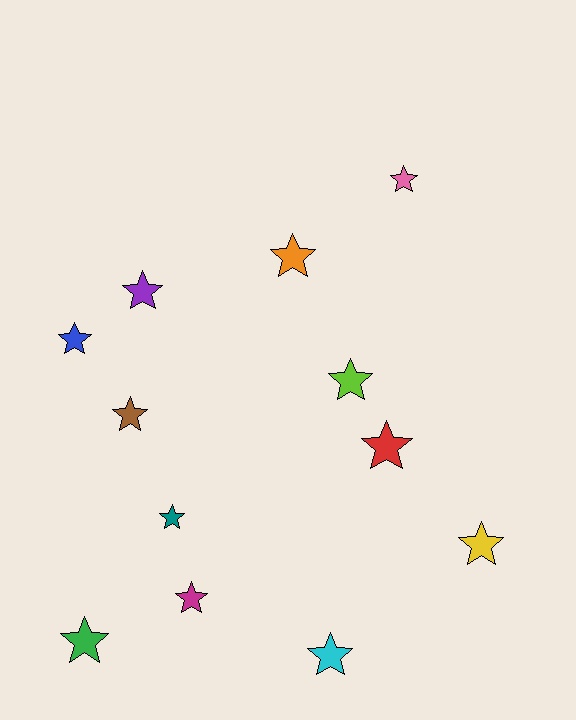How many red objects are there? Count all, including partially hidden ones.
There is 1 red object.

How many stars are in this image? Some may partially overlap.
There are 12 stars.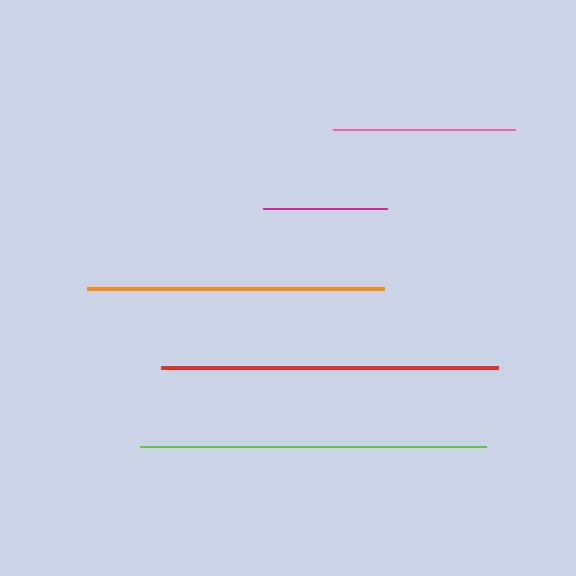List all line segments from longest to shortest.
From longest to shortest: lime, red, orange, pink, magenta.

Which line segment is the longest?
The lime line is the longest at approximately 346 pixels.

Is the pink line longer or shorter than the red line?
The red line is longer than the pink line.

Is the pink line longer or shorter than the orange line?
The orange line is longer than the pink line.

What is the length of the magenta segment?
The magenta segment is approximately 124 pixels long.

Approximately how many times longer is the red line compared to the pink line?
The red line is approximately 1.8 times the length of the pink line.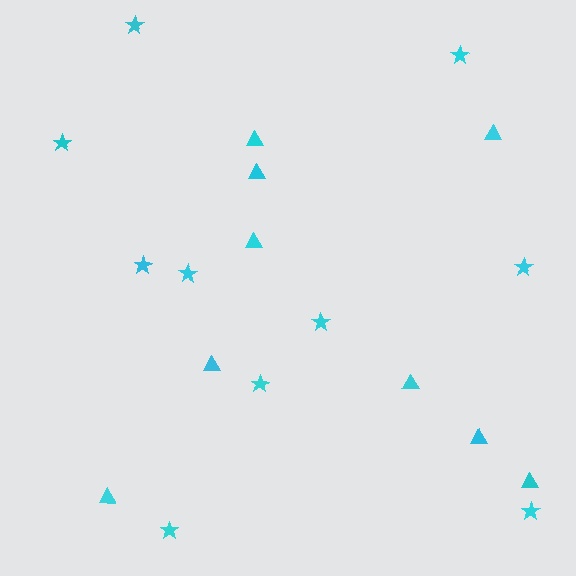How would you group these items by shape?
There are 2 groups: one group of triangles (9) and one group of stars (10).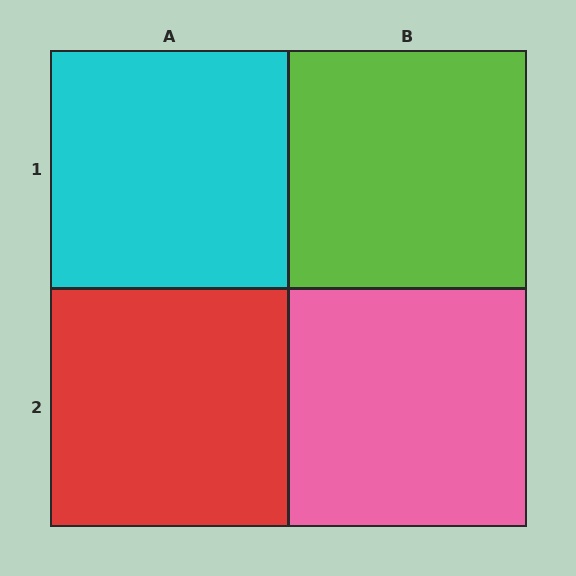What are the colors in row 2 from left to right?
Red, pink.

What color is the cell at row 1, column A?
Cyan.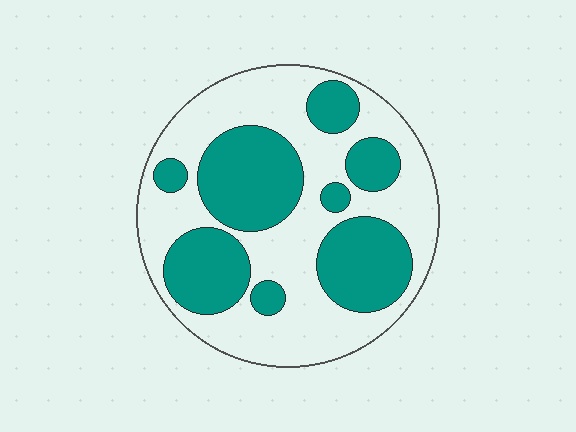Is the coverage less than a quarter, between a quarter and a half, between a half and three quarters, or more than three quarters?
Between a quarter and a half.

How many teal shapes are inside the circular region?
8.